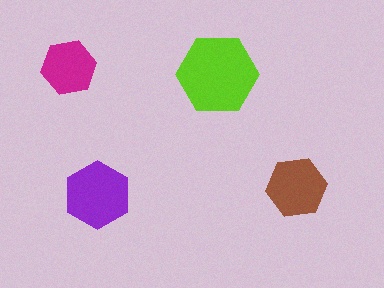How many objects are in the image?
There are 4 objects in the image.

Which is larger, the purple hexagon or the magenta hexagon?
The purple one.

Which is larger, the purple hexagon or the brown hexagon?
The purple one.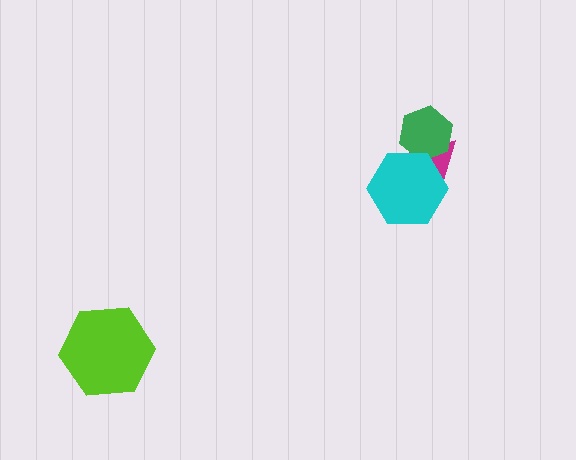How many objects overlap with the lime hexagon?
0 objects overlap with the lime hexagon.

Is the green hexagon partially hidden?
Yes, it is partially covered by another shape.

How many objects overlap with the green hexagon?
2 objects overlap with the green hexagon.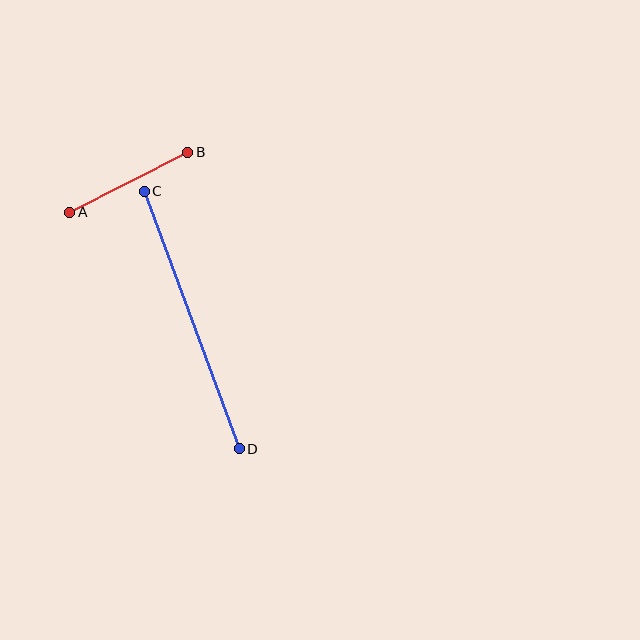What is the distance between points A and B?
The distance is approximately 132 pixels.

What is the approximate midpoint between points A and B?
The midpoint is at approximately (129, 182) pixels.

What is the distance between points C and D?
The distance is approximately 275 pixels.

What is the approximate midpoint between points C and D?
The midpoint is at approximately (192, 320) pixels.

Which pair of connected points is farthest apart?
Points C and D are farthest apart.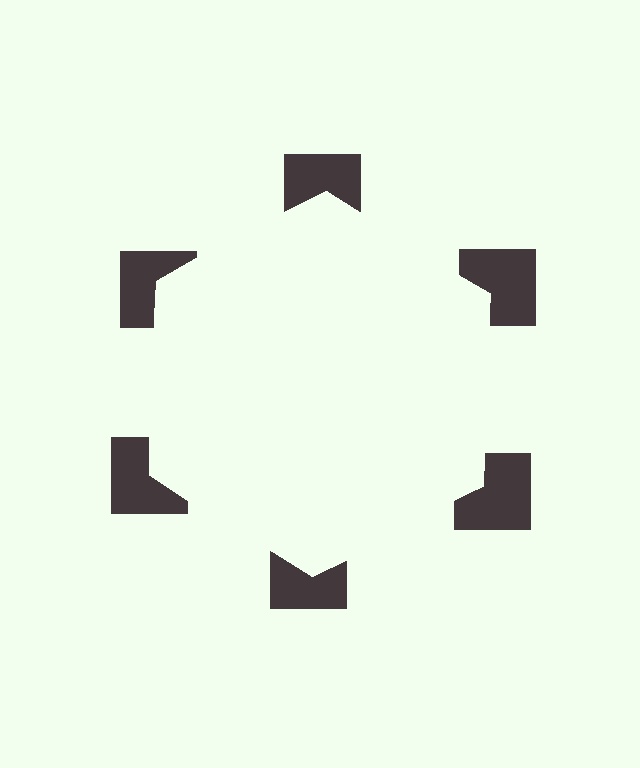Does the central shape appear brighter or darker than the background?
It typically appears slightly brighter than the background, even though no actual brightness change is drawn.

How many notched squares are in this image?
There are 6 — one at each vertex of the illusory hexagon.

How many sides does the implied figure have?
6 sides.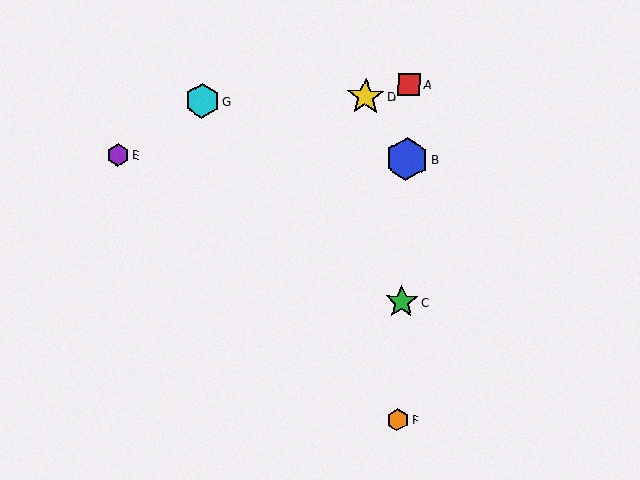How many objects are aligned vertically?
4 objects (A, B, C, F) are aligned vertically.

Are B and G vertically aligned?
No, B is at x≈407 and G is at x≈202.